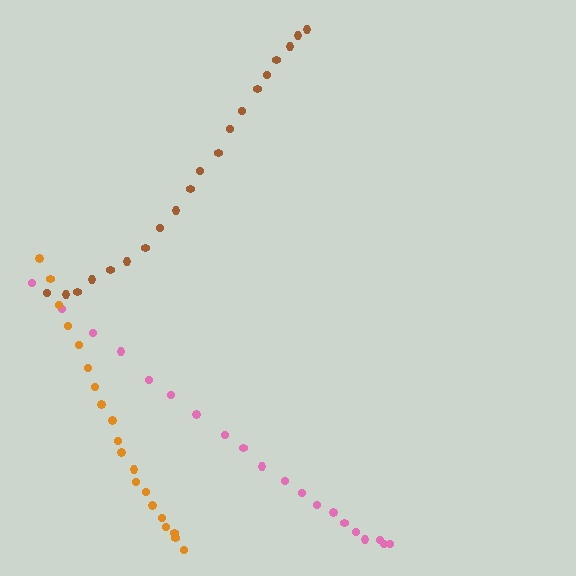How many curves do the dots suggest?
There are 3 distinct paths.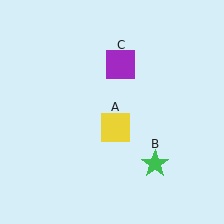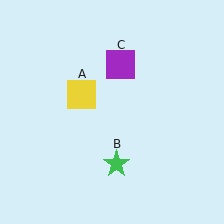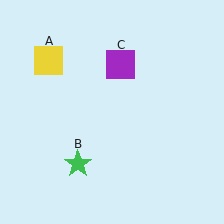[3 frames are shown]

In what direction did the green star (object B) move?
The green star (object B) moved left.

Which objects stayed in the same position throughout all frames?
Purple square (object C) remained stationary.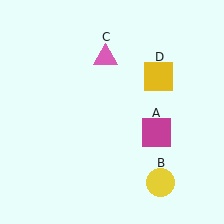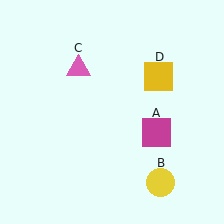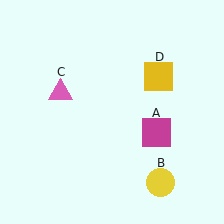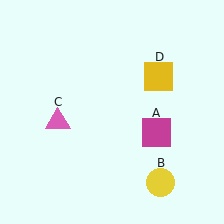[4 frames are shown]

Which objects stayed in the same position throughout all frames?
Magenta square (object A) and yellow circle (object B) and yellow square (object D) remained stationary.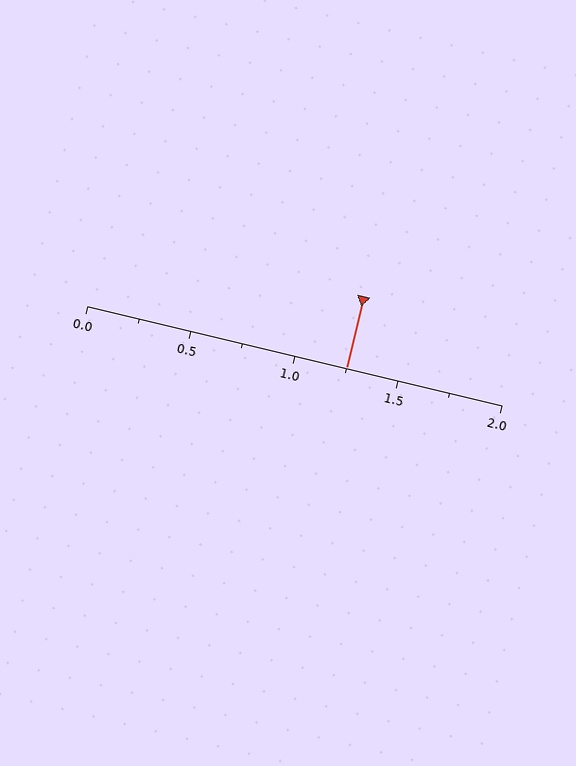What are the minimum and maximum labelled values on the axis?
The axis runs from 0.0 to 2.0.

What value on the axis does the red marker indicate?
The marker indicates approximately 1.25.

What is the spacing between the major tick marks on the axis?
The major ticks are spaced 0.5 apart.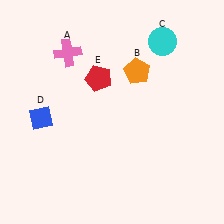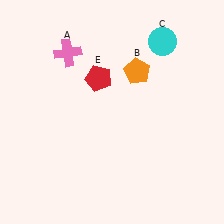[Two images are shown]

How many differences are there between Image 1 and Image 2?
There is 1 difference between the two images.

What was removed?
The blue diamond (D) was removed in Image 2.